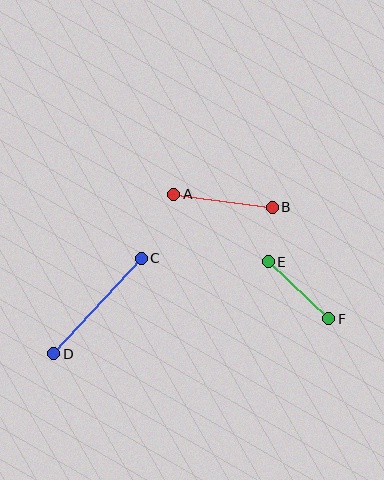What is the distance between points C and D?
The distance is approximately 130 pixels.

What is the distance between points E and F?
The distance is approximately 83 pixels.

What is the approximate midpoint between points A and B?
The midpoint is at approximately (223, 201) pixels.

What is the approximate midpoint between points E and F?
The midpoint is at approximately (298, 290) pixels.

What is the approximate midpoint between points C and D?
The midpoint is at approximately (97, 306) pixels.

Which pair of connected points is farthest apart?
Points C and D are farthest apart.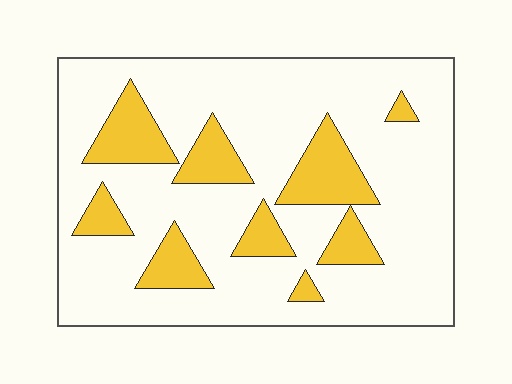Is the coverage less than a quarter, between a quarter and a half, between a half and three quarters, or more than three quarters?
Less than a quarter.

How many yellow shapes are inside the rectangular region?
9.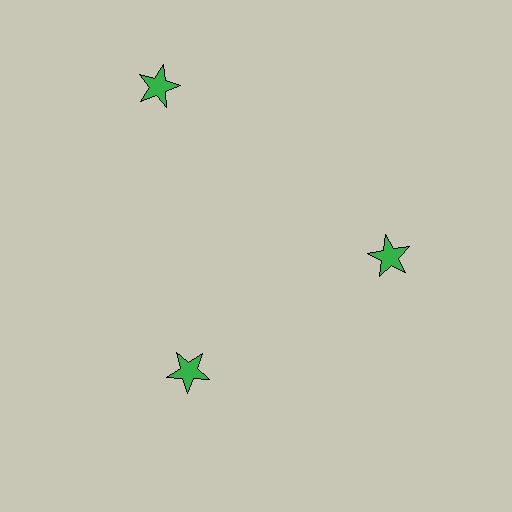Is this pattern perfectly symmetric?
No. The 3 green stars are arranged in a ring, but one element near the 11 o'clock position is pushed outward from the center, breaking the 3-fold rotational symmetry.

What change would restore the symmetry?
The symmetry would be restored by moving it inward, back onto the ring so that all 3 stars sit at equal angles and equal distance from the center.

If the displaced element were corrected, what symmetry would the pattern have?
It would have 3-fold rotational symmetry — the pattern would map onto itself every 120 degrees.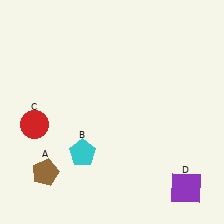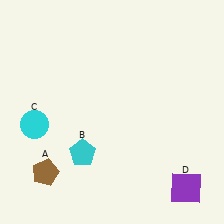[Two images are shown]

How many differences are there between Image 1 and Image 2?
There is 1 difference between the two images.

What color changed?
The circle (C) changed from red in Image 1 to cyan in Image 2.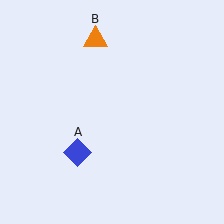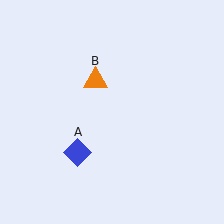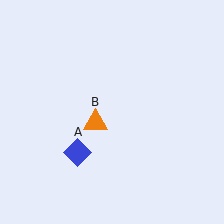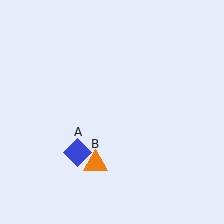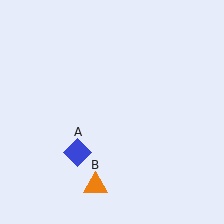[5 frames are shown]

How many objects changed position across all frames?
1 object changed position: orange triangle (object B).